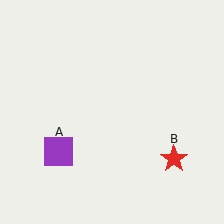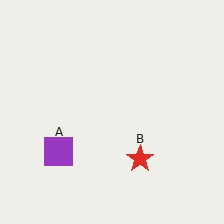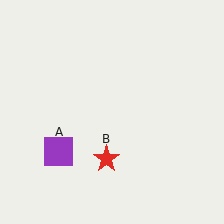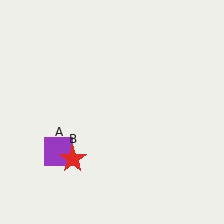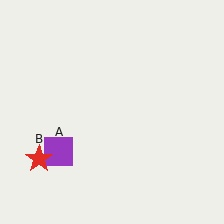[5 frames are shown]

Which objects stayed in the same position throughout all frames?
Purple square (object A) remained stationary.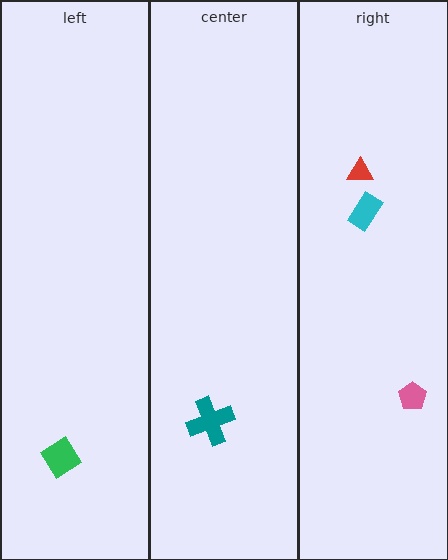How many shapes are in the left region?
1.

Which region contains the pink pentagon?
The right region.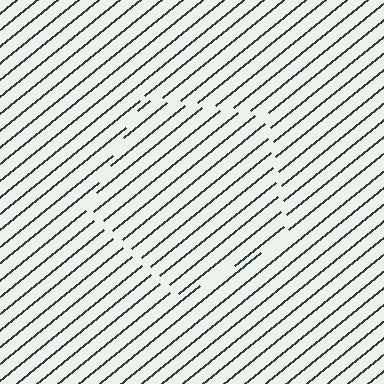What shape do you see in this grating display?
An illusory pentagon. The interior of the shape contains the same grating, shifted by half a period — the contour is defined by the phase discontinuity where line-ends from the inner and outer gratings abut.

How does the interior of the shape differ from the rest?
The interior of the shape contains the same grating, shifted by half a period — the contour is defined by the phase discontinuity where line-ends from the inner and outer gratings abut.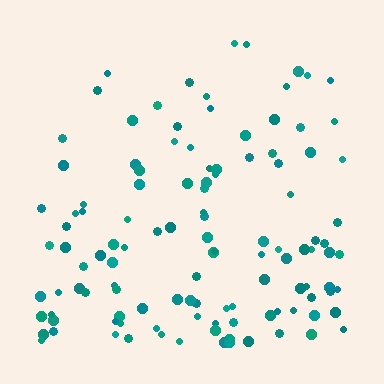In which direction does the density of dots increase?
From top to bottom, with the bottom side densest.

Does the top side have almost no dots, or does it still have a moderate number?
Still a moderate number, just noticeably fewer than the bottom.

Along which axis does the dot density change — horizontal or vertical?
Vertical.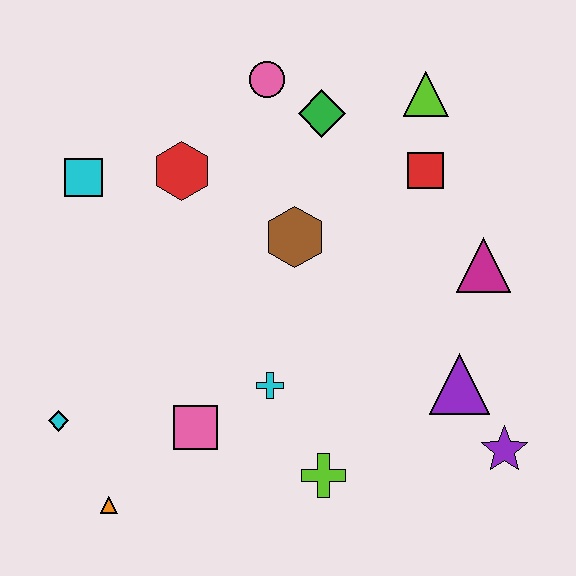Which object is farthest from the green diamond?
The orange triangle is farthest from the green diamond.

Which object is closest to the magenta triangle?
The red square is closest to the magenta triangle.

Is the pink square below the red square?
Yes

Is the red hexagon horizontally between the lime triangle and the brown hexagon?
No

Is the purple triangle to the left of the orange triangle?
No